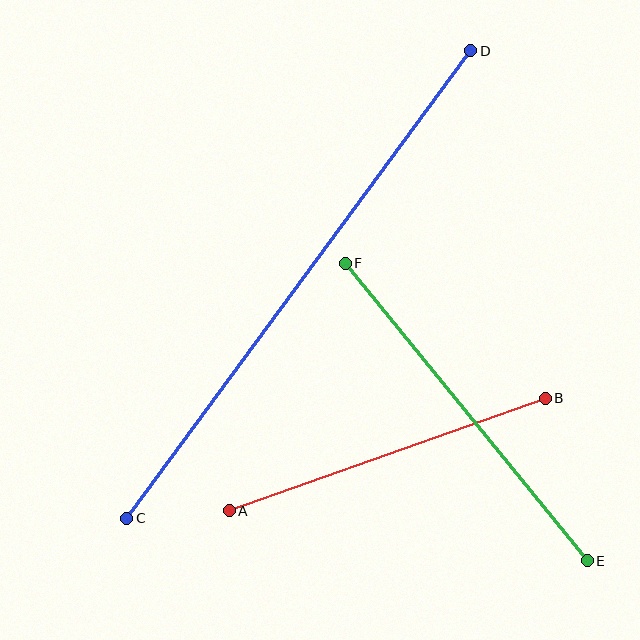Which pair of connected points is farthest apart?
Points C and D are farthest apart.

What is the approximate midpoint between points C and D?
The midpoint is at approximately (299, 284) pixels.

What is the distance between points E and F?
The distance is approximately 383 pixels.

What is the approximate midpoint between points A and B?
The midpoint is at approximately (387, 454) pixels.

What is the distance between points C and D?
The distance is approximately 580 pixels.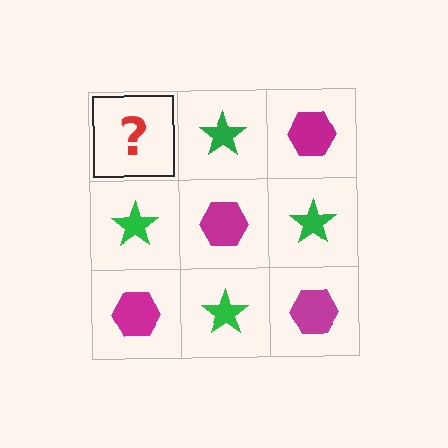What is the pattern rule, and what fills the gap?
The rule is that it alternates magenta hexagon and green star in a checkerboard pattern. The gap should be filled with a magenta hexagon.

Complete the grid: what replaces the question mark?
The question mark should be replaced with a magenta hexagon.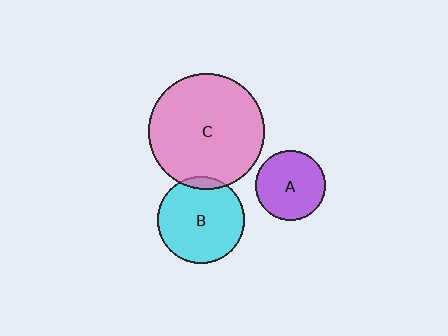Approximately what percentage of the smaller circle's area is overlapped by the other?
Approximately 5%.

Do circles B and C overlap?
Yes.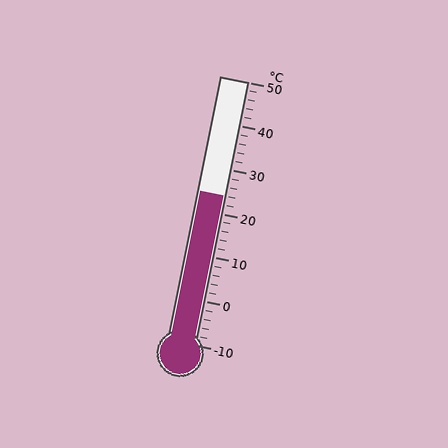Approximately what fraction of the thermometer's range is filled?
The thermometer is filled to approximately 55% of its range.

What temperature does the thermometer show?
The thermometer shows approximately 24°C.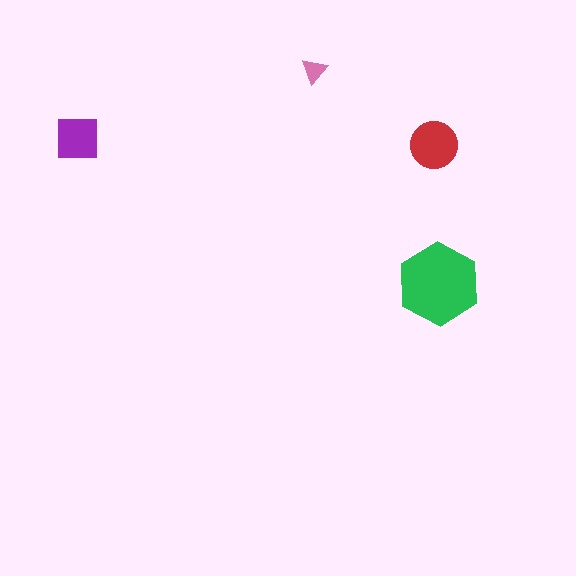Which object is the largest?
The green hexagon.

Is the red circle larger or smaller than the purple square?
Larger.